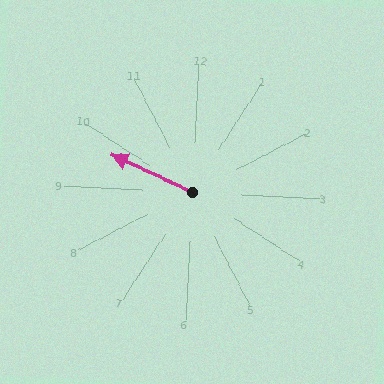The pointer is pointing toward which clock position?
Roughly 10 o'clock.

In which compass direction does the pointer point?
West.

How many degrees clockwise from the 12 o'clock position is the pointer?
Approximately 292 degrees.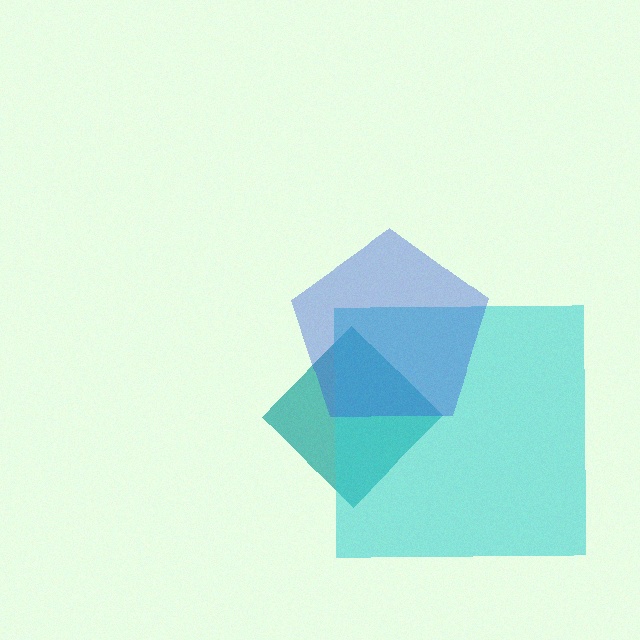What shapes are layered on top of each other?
The layered shapes are: a teal diamond, a cyan square, a blue pentagon.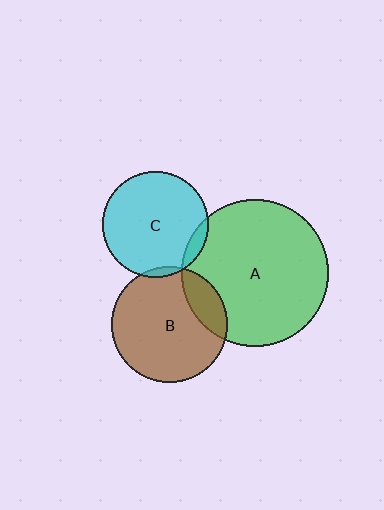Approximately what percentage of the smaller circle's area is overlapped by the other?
Approximately 5%.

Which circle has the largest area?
Circle A (green).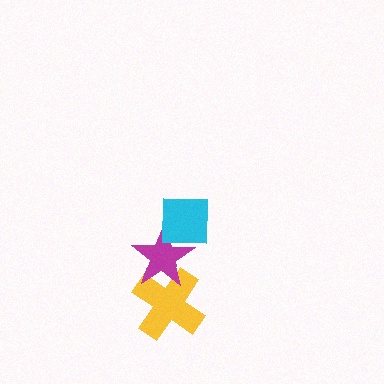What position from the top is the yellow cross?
The yellow cross is 3rd from the top.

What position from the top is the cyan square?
The cyan square is 1st from the top.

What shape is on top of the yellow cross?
The magenta star is on top of the yellow cross.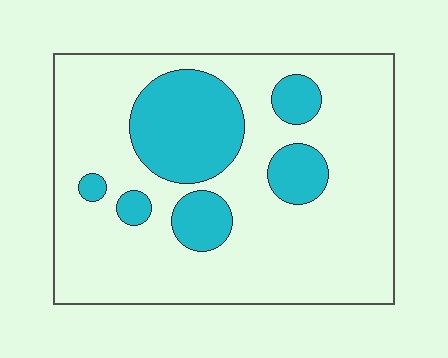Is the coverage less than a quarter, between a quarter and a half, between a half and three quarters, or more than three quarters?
Less than a quarter.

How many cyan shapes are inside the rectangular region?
6.